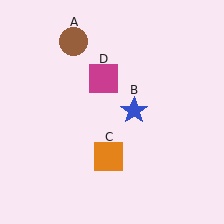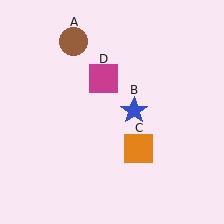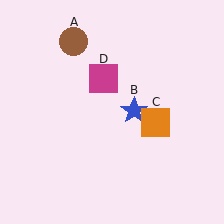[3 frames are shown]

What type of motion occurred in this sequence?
The orange square (object C) rotated counterclockwise around the center of the scene.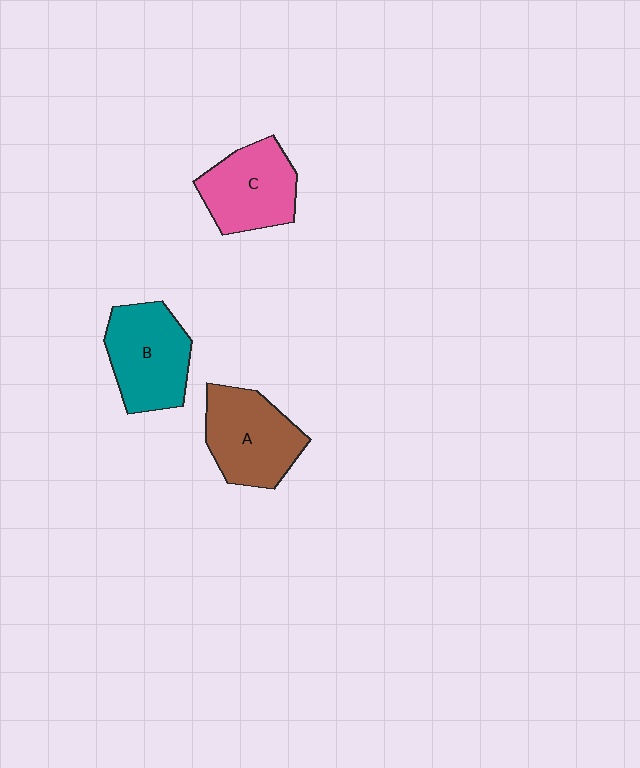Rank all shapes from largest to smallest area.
From largest to smallest: A (brown), B (teal), C (pink).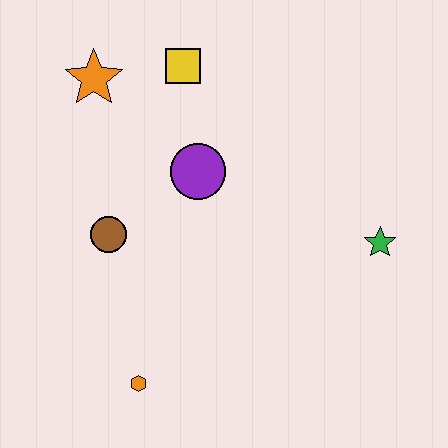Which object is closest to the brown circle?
The purple circle is closest to the brown circle.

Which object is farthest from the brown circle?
The green star is farthest from the brown circle.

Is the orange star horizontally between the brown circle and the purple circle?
No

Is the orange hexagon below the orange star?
Yes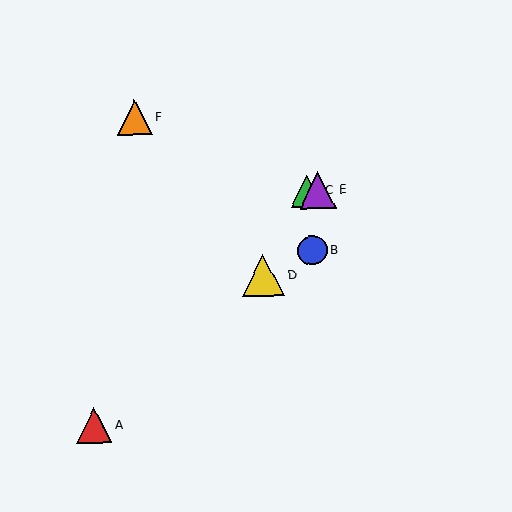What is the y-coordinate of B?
Object B is at y≈250.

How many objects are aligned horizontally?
2 objects (C, E) are aligned horizontally.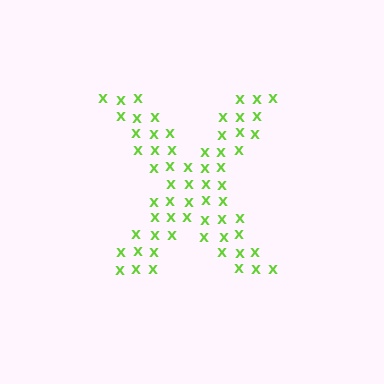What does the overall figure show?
The overall figure shows the letter X.